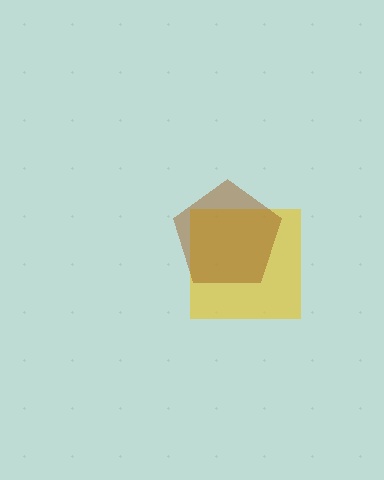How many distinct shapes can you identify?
There are 2 distinct shapes: a yellow square, a brown pentagon.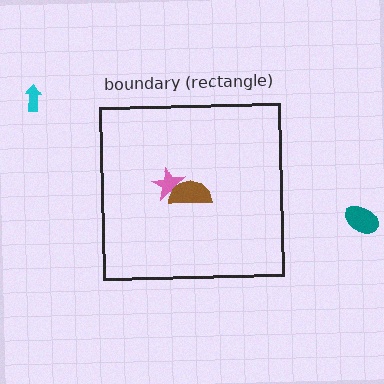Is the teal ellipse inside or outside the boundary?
Outside.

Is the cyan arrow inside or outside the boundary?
Outside.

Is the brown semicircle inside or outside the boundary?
Inside.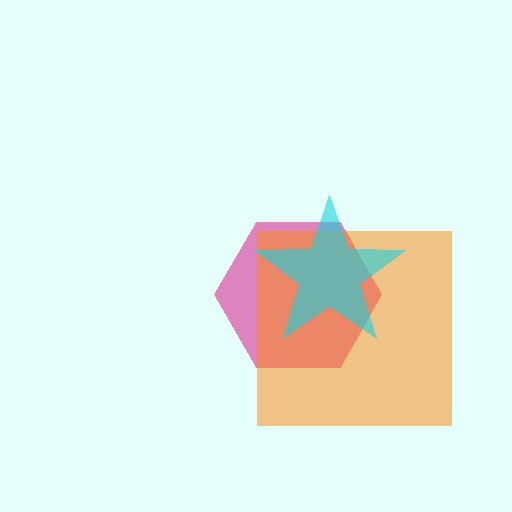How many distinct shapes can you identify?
There are 3 distinct shapes: a magenta hexagon, an orange square, a cyan star.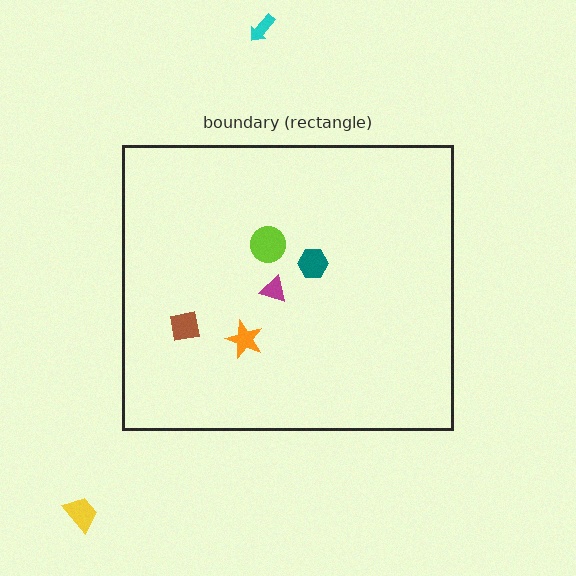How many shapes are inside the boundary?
5 inside, 2 outside.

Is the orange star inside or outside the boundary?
Inside.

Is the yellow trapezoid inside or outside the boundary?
Outside.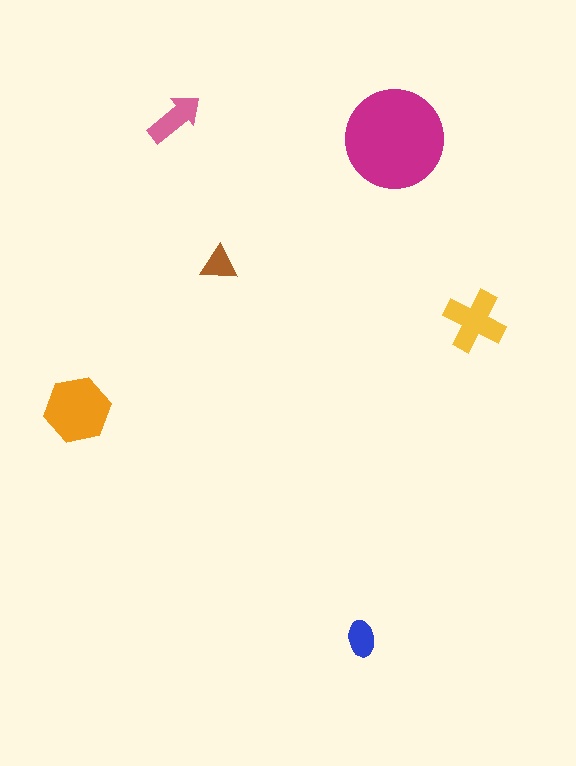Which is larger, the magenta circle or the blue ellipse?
The magenta circle.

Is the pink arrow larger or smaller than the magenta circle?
Smaller.